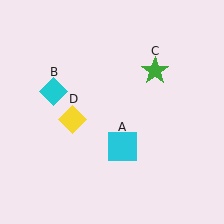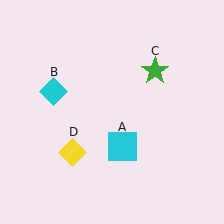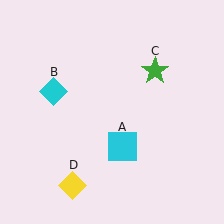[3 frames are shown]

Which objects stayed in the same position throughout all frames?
Cyan square (object A) and cyan diamond (object B) and green star (object C) remained stationary.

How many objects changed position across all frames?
1 object changed position: yellow diamond (object D).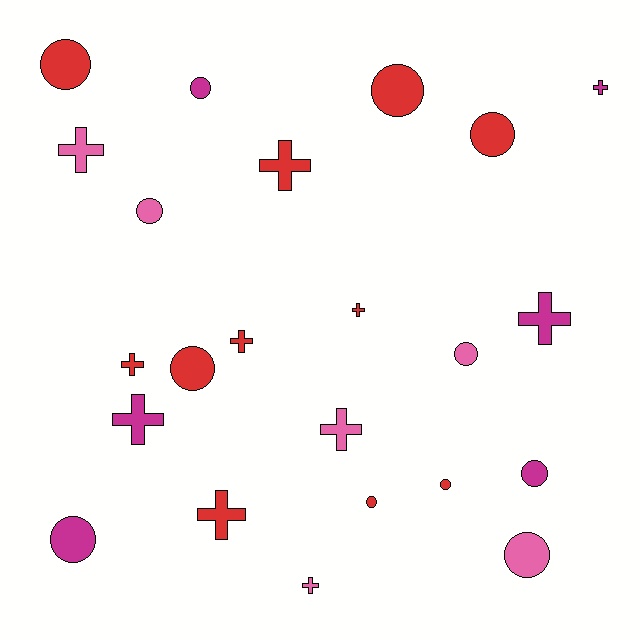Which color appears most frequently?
Red, with 11 objects.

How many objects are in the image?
There are 23 objects.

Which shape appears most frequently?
Circle, with 12 objects.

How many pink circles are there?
There are 3 pink circles.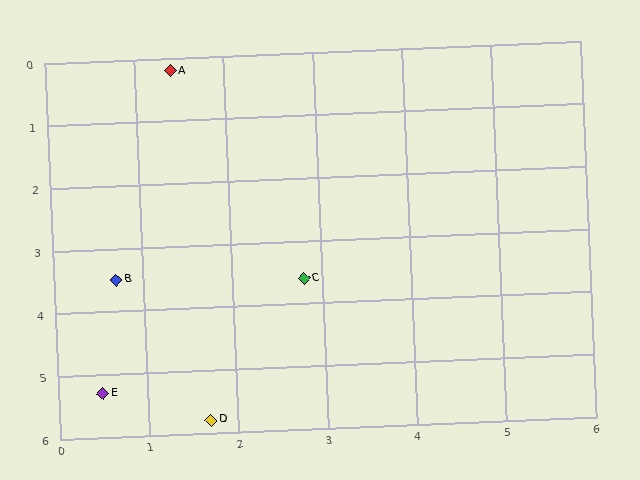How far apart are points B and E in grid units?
Points B and E are about 1.8 grid units apart.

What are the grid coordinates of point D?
Point D is at approximately (1.7, 5.8).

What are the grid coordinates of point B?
Point B is at approximately (0.7, 3.5).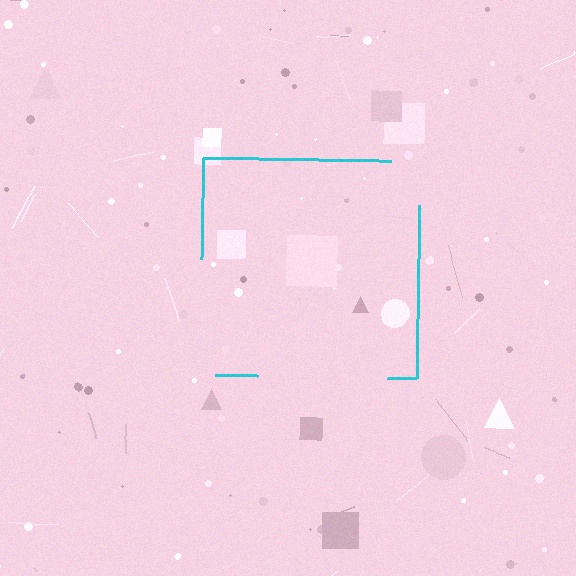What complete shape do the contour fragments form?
The contour fragments form a square.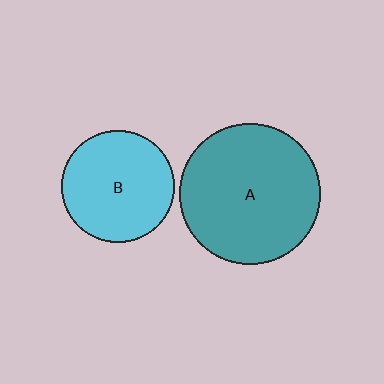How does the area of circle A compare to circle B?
Approximately 1.6 times.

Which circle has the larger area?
Circle A (teal).